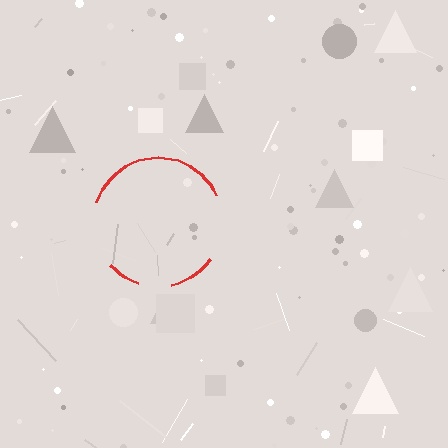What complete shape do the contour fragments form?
The contour fragments form a circle.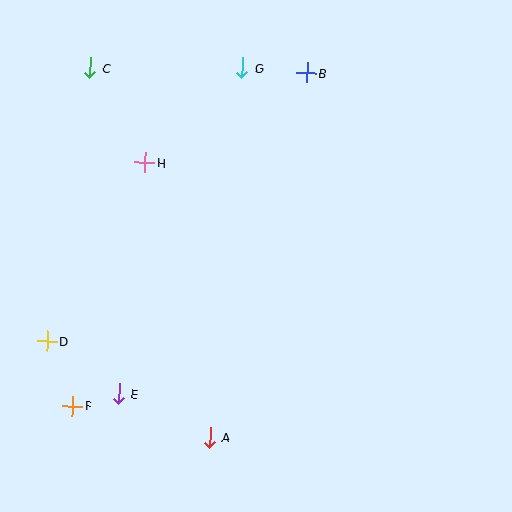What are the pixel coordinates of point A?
Point A is at (210, 437).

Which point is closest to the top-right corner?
Point B is closest to the top-right corner.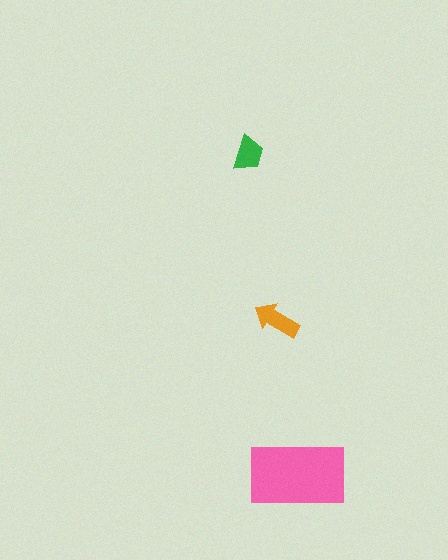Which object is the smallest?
The green trapezoid.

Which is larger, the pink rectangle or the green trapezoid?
The pink rectangle.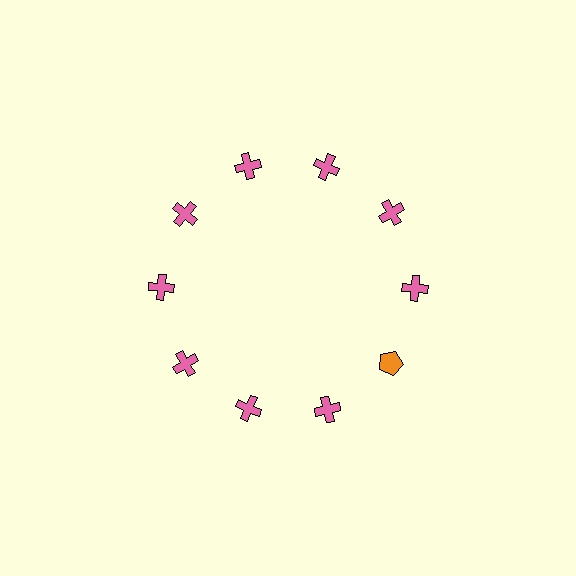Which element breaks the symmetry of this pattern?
The orange pentagon at roughly the 4 o'clock position breaks the symmetry. All other shapes are pink crosses.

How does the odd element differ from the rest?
It differs in both color (orange instead of pink) and shape (pentagon instead of cross).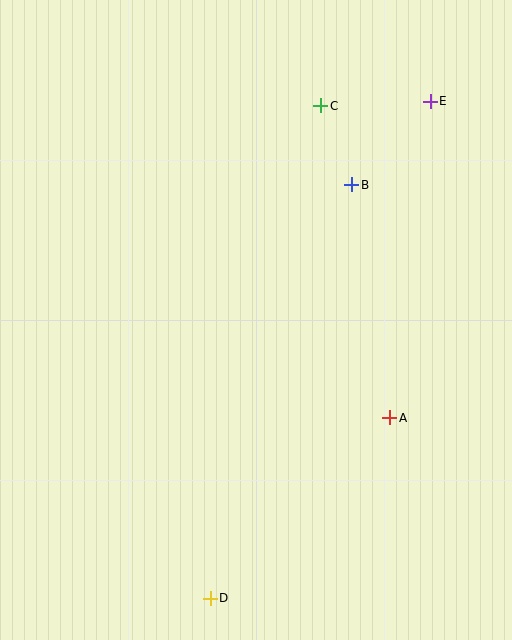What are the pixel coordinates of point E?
Point E is at (430, 101).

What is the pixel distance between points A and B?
The distance between A and B is 236 pixels.